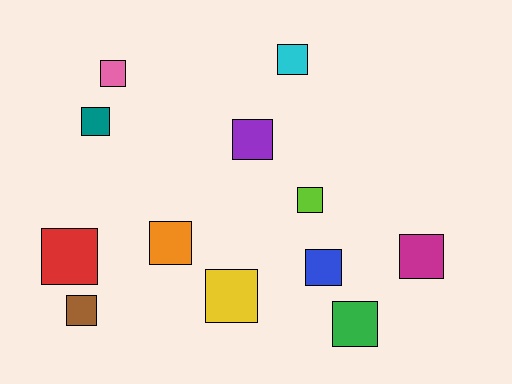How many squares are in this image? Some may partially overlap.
There are 12 squares.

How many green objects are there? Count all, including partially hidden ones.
There is 1 green object.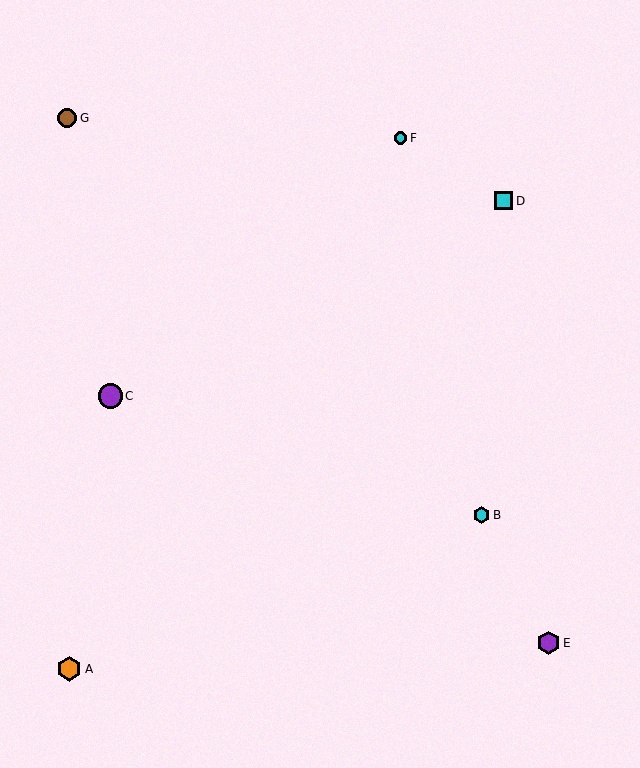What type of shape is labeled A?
Shape A is an orange hexagon.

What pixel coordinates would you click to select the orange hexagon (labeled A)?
Click at (69, 669) to select the orange hexagon A.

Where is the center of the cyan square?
The center of the cyan square is at (504, 201).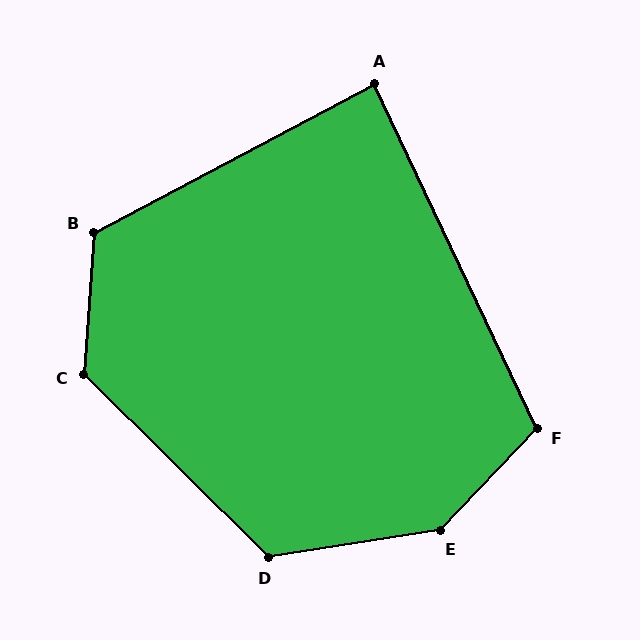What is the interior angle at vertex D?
Approximately 127 degrees (obtuse).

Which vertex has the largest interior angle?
E, at approximately 142 degrees.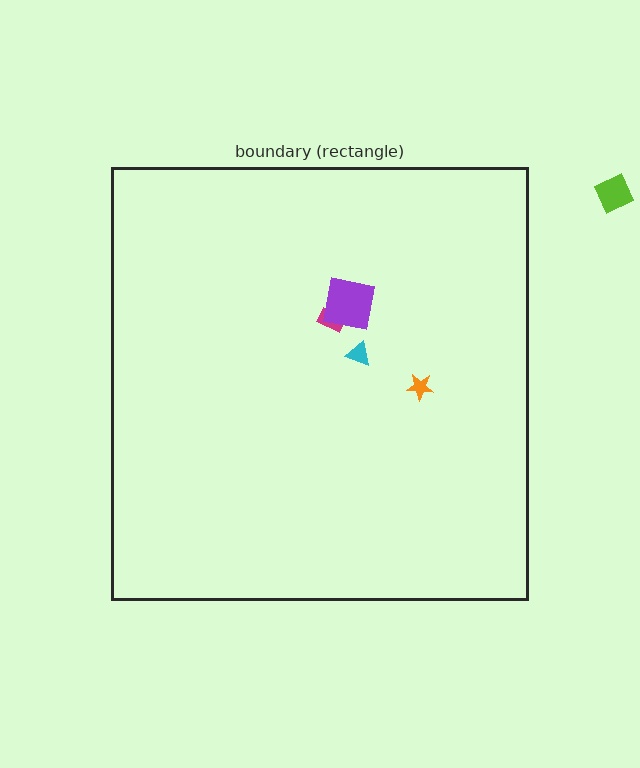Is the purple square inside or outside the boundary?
Inside.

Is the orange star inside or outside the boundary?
Inside.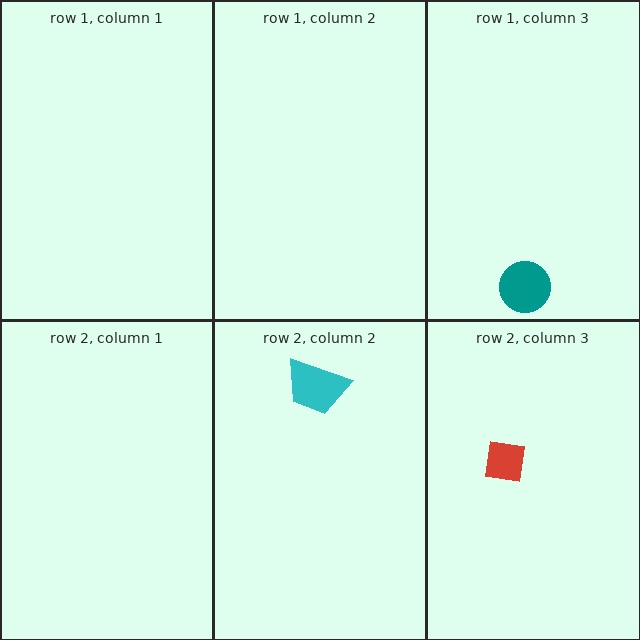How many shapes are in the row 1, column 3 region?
1.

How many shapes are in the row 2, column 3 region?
1.